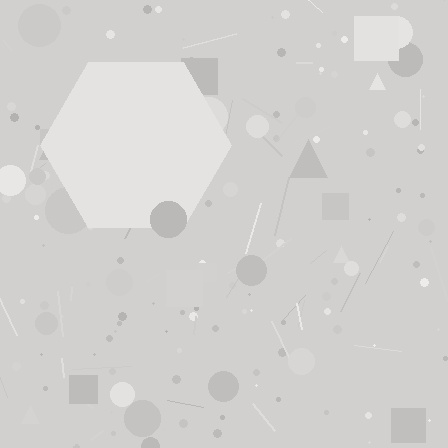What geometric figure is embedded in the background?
A hexagon is embedded in the background.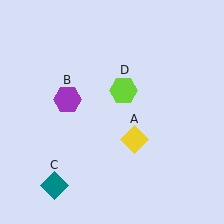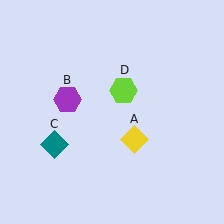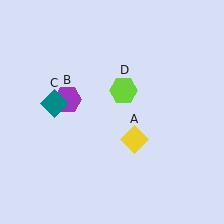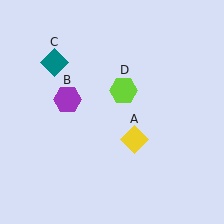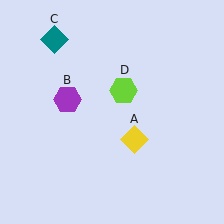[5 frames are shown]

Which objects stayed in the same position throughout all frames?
Yellow diamond (object A) and purple hexagon (object B) and lime hexagon (object D) remained stationary.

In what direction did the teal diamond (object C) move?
The teal diamond (object C) moved up.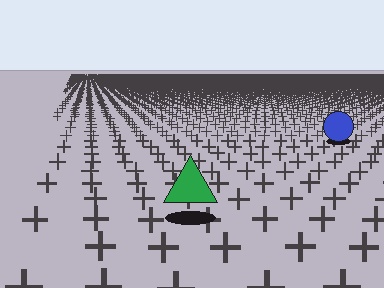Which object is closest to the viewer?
The green triangle is closest. The texture marks near it are larger and more spread out.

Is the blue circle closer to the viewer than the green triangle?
No. The green triangle is closer — you can tell from the texture gradient: the ground texture is coarser near it.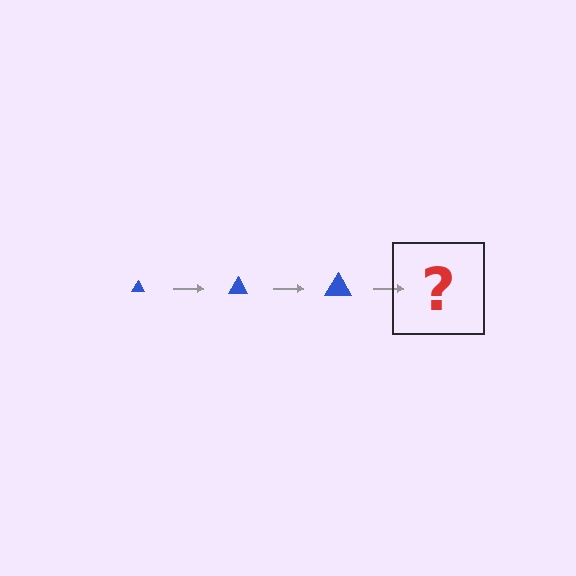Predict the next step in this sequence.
The next step is a blue triangle, larger than the previous one.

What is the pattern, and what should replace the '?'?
The pattern is that the triangle gets progressively larger each step. The '?' should be a blue triangle, larger than the previous one.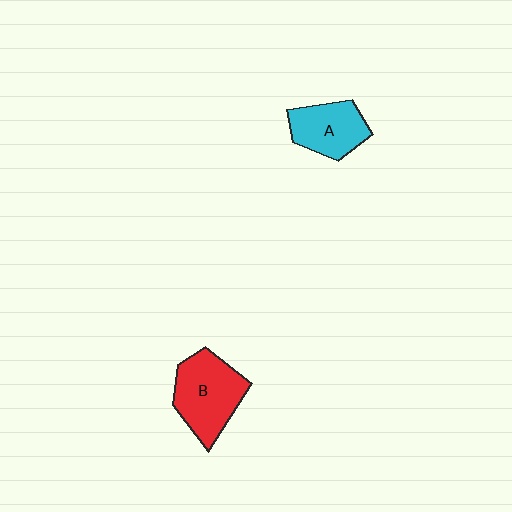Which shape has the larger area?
Shape B (red).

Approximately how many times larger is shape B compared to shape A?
Approximately 1.3 times.